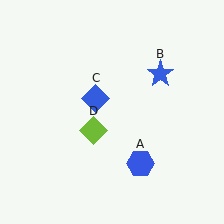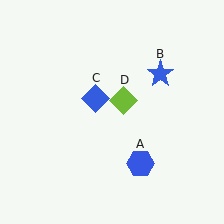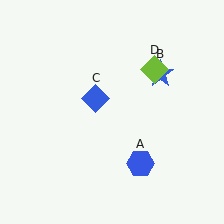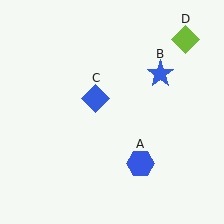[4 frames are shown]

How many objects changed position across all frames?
1 object changed position: lime diamond (object D).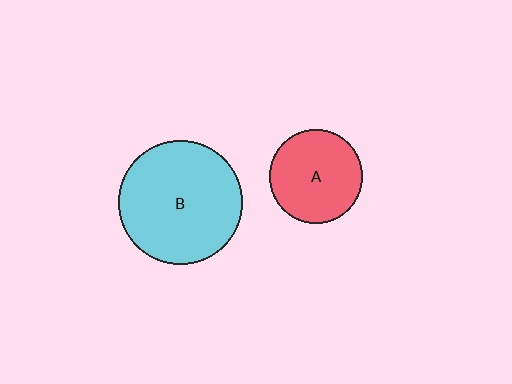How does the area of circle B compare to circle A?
Approximately 1.8 times.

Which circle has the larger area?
Circle B (cyan).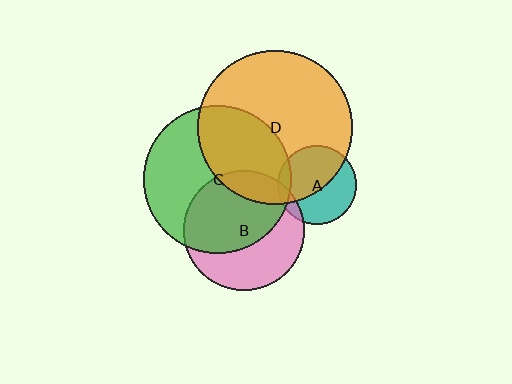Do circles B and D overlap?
Yes.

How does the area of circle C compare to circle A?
Approximately 3.5 times.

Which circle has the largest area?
Circle D (orange).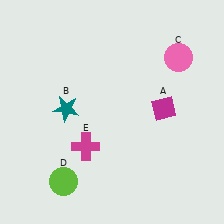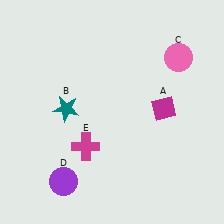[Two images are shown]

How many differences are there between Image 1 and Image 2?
There is 1 difference between the two images.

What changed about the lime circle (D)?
In Image 1, D is lime. In Image 2, it changed to purple.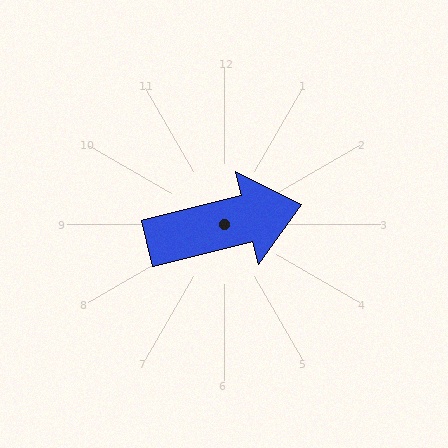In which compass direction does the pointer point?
East.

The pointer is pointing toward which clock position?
Roughly 3 o'clock.